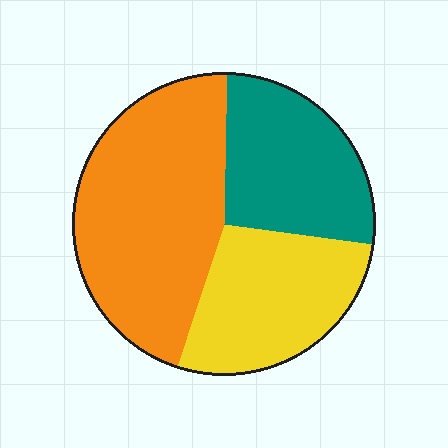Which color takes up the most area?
Orange, at roughly 45%.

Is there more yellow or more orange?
Orange.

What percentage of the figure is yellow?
Yellow takes up about one quarter (1/4) of the figure.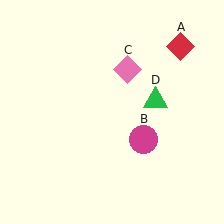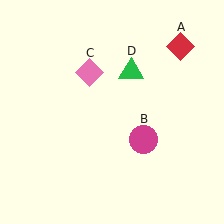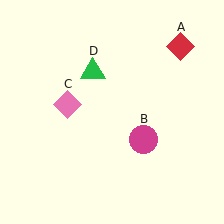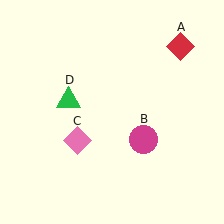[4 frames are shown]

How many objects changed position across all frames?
2 objects changed position: pink diamond (object C), green triangle (object D).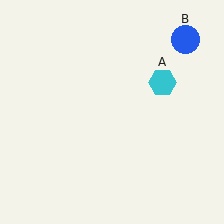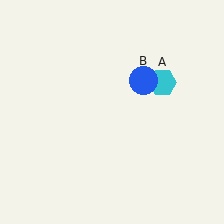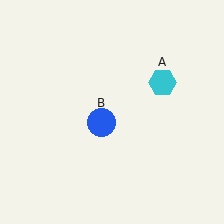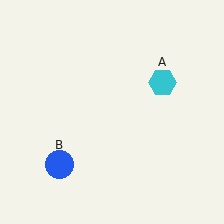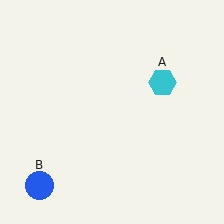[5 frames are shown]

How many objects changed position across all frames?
1 object changed position: blue circle (object B).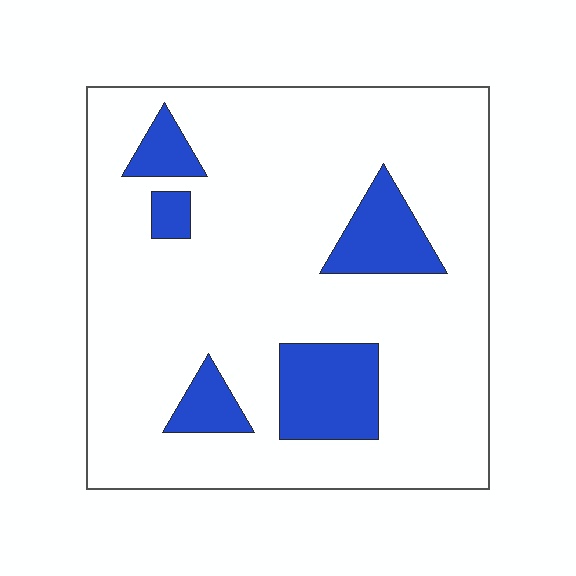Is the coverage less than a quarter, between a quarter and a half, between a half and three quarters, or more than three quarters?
Less than a quarter.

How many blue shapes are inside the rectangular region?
5.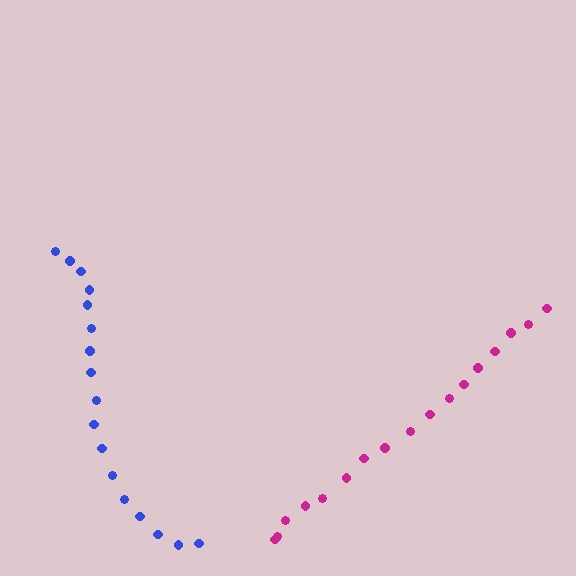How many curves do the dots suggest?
There are 2 distinct paths.